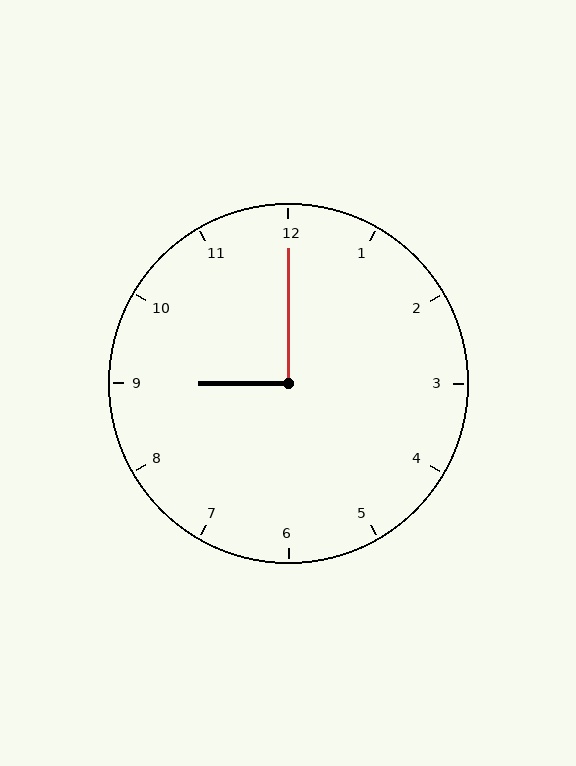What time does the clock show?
9:00.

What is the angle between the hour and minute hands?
Approximately 90 degrees.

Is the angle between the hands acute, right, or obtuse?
It is right.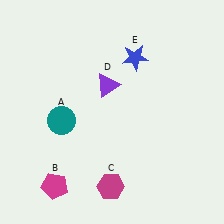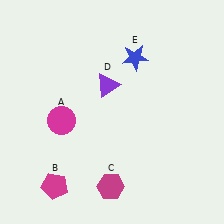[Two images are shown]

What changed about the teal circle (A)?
In Image 1, A is teal. In Image 2, it changed to magenta.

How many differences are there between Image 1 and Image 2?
There is 1 difference between the two images.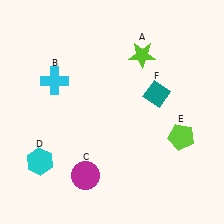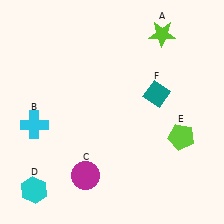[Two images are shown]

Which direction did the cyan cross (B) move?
The cyan cross (B) moved down.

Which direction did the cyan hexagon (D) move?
The cyan hexagon (D) moved down.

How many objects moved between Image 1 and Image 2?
3 objects moved between the two images.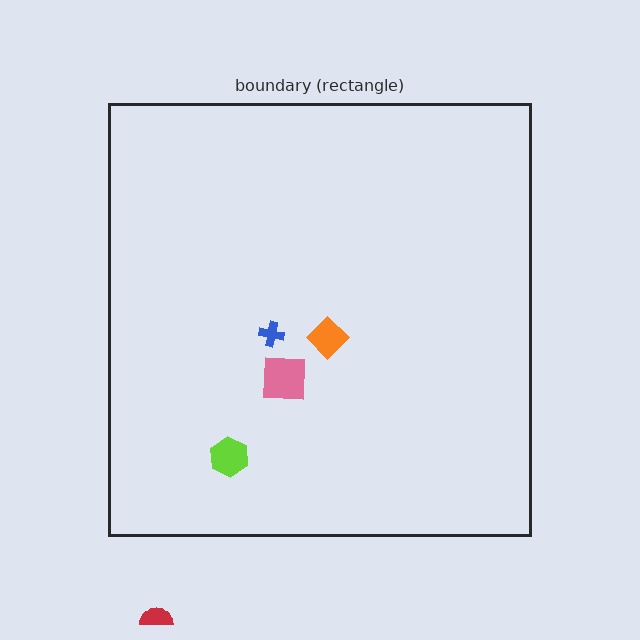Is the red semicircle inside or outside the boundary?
Outside.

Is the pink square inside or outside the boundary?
Inside.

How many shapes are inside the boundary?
4 inside, 1 outside.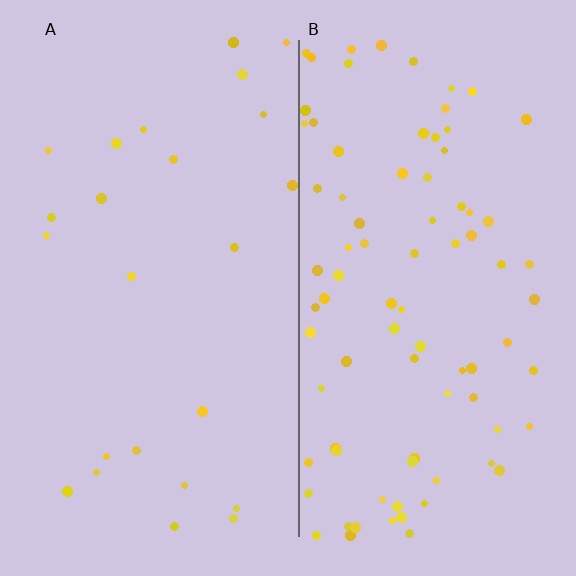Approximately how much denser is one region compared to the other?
Approximately 3.5× — region B over region A.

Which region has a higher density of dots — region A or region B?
B (the right).